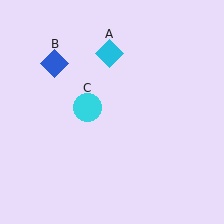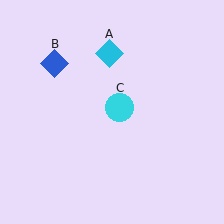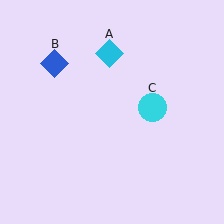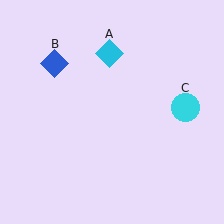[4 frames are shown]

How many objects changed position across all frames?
1 object changed position: cyan circle (object C).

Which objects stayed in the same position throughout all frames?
Cyan diamond (object A) and blue diamond (object B) remained stationary.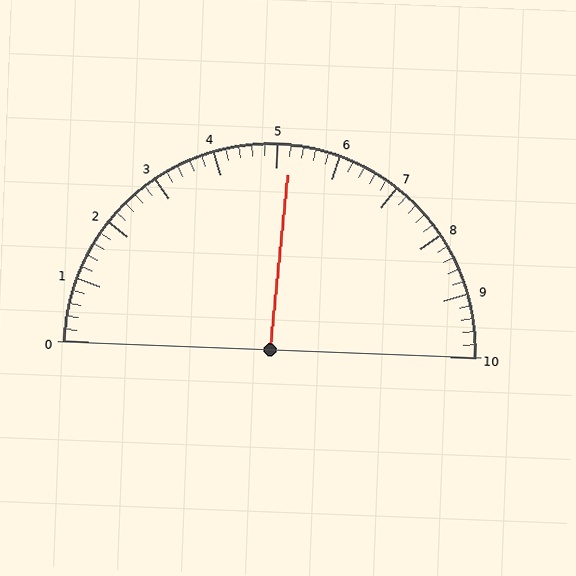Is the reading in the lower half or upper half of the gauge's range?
The reading is in the upper half of the range (0 to 10).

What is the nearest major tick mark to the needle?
The nearest major tick mark is 5.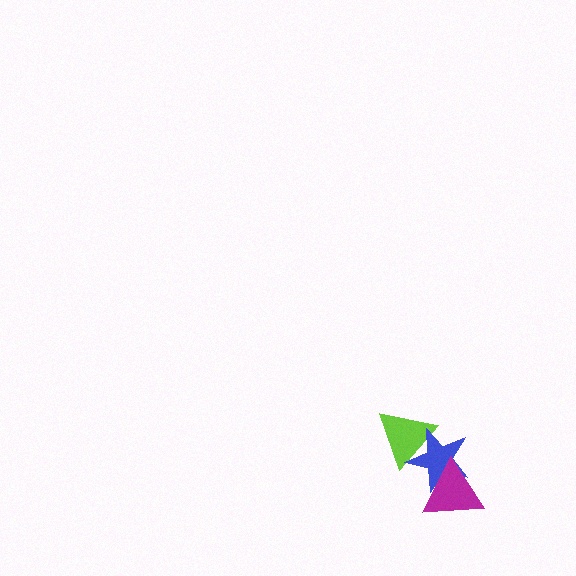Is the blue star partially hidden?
Yes, it is partially covered by another shape.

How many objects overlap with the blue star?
2 objects overlap with the blue star.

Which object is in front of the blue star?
The magenta triangle is in front of the blue star.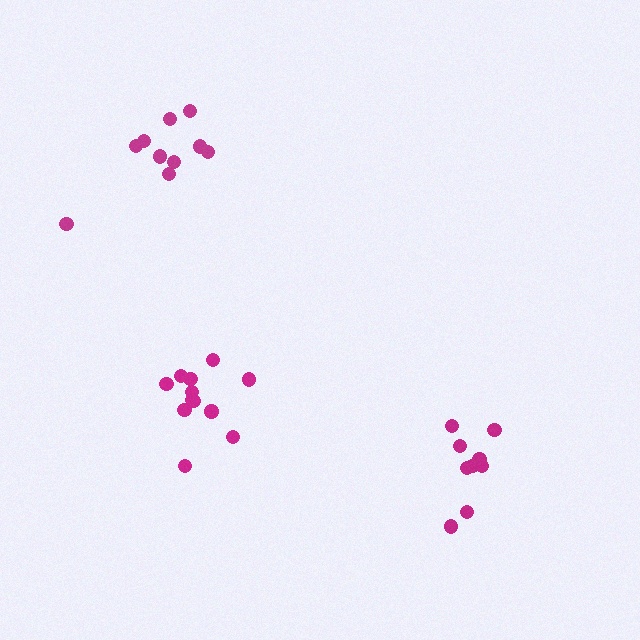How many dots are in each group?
Group 1: 10 dots, Group 2: 12 dots, Group 3: 9 dots (31 total).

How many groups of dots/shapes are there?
There are 3 groups.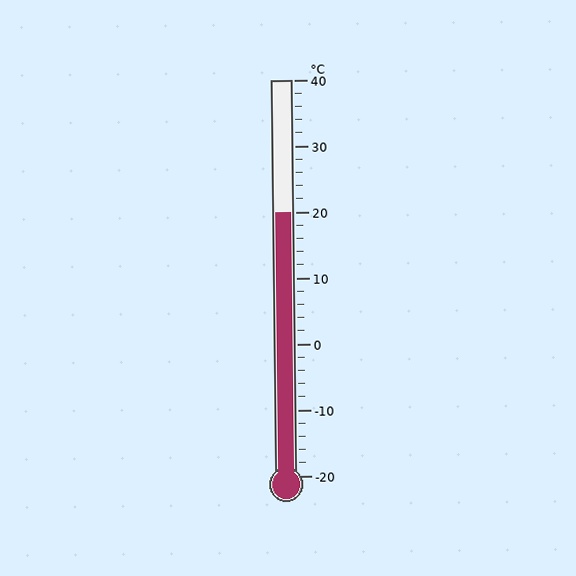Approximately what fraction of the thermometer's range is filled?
The thermometer is filled to approximately 65% of its range.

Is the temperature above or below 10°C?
The temperature is above 10°C.